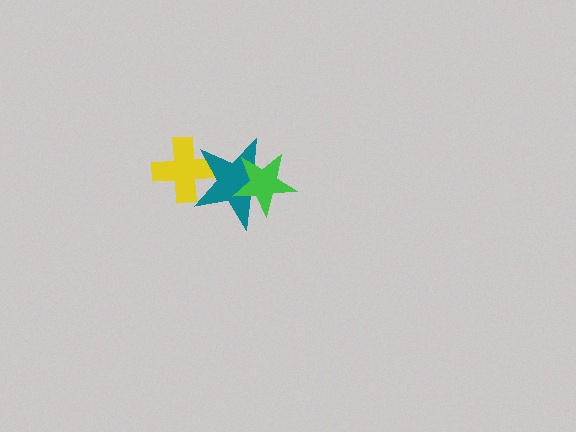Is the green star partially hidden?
No, no other shape covers it.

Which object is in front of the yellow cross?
The teal star is in front of the yellow cross.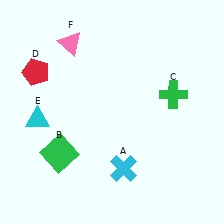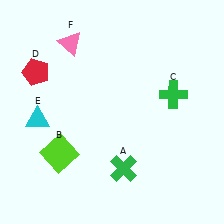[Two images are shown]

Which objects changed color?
A changed from cyan to green. B changed from green to lime.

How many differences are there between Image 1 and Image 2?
There are 2 differences between the two images.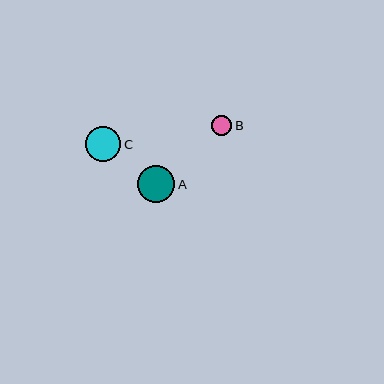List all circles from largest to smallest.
From largest to smallest: A, C, B.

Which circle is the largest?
Circle A is the largest with a size of approximately 37 pixels.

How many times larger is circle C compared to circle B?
Circle C is approximately 1.7 times the size of circle B.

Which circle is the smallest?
Circle B is the smallest with a size of approximately 20 pixels.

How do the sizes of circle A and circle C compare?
Circle A and circle C are approximately the same size.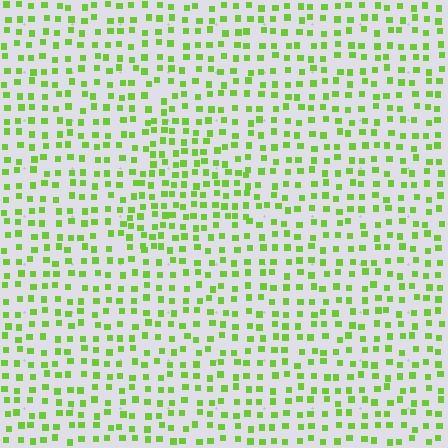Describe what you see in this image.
The image contains small lime elements arranged at two different densities. A triangle-shaped region is visible where the elements are more densely packed than the surrounding area.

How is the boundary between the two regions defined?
The boundary is defined by a change in element density (approximately 1.5x ratio). All elements are the same color, size, and shape.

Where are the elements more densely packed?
The elements are more densely packed inside the triangle boundary.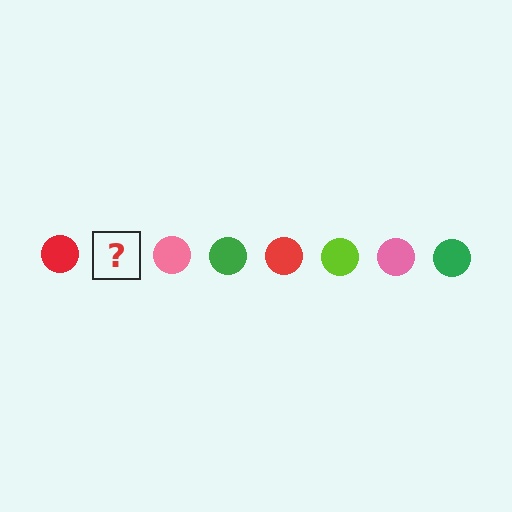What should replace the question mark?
The question mark should be replaced with a lime circle.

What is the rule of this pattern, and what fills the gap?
The rule is that the pattern cycles through red, lime, pink, green circles. The gap should be filled with a lime circle.